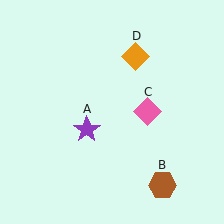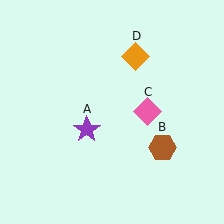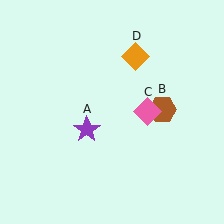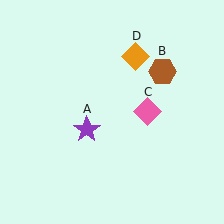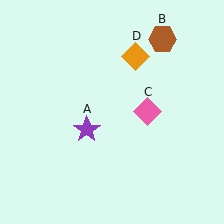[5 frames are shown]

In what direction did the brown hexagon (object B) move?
The brown hexagon (object B) moved up.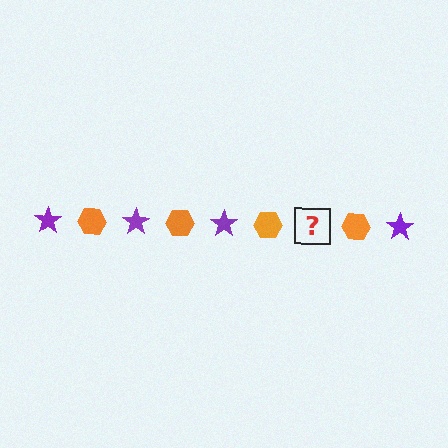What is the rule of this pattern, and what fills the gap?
The rule is that the pattern alternates between purple star and orange hexagon. The gap should be filled with a purple star.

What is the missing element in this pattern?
The missing element is a purple star.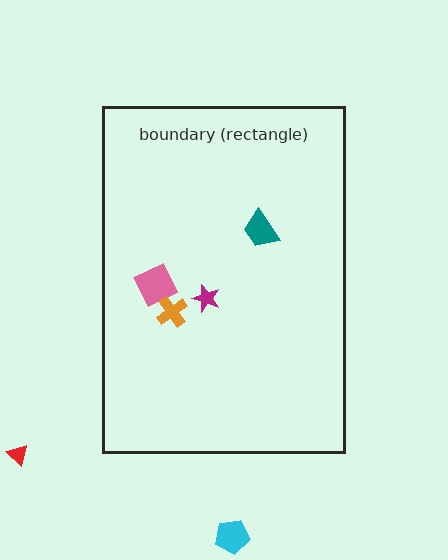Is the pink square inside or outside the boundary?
Inside.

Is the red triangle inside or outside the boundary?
Outside.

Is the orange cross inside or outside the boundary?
Inside.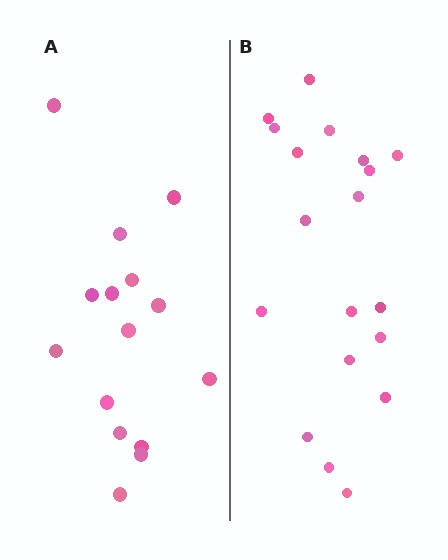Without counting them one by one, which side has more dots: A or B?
Region B (the right region) has more dots.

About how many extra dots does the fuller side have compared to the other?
Region B has about 4 more dots than region A.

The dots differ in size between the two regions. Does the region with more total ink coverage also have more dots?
No. Region A has more total ink coverage because its dots are larger, but region B actually contains more individual dots. Total area can be misleading — the number of items is what matters here.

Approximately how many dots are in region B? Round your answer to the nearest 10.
About 20 dots. (The exact count is 19, which rounds to 20.)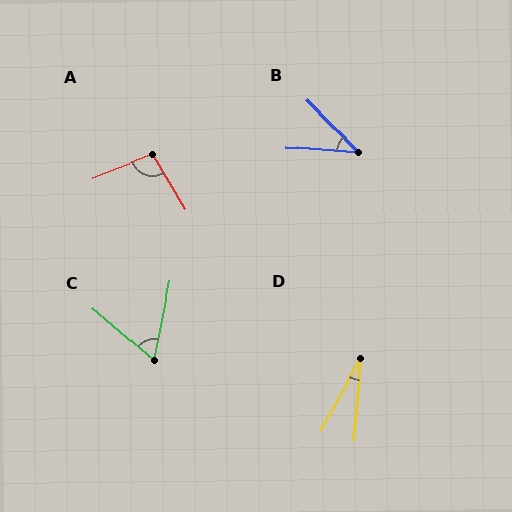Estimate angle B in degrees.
Approximately 42 degrees.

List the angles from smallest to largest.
D (24°), B (42°), C (61°), A (99°).